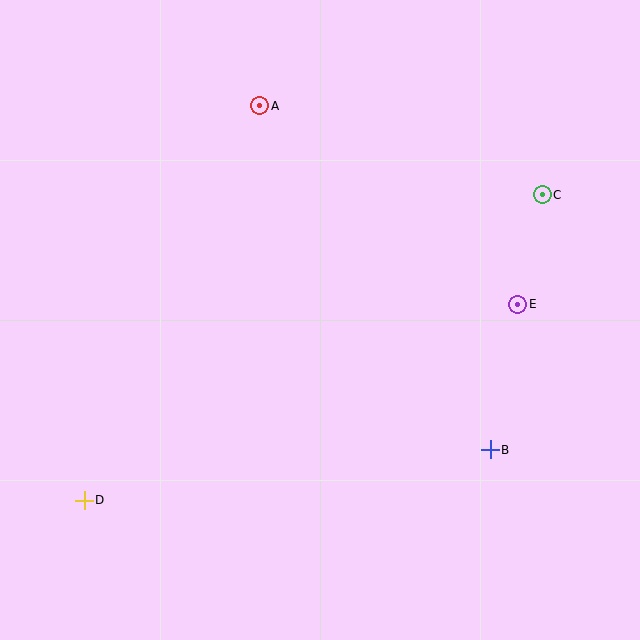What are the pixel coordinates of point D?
Point D is at (84, 500).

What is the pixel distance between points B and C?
The distance between B and C is 260 pixels.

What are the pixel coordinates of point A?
Point A is at (260, 106).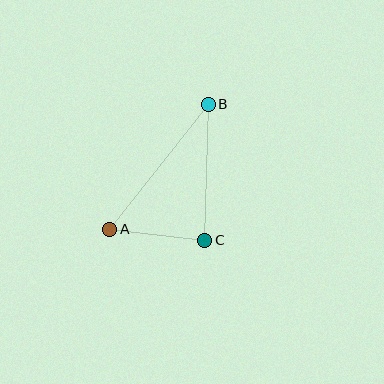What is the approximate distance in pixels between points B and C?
The distance between B and C is approximately 136 pixels.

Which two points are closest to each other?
Points A and C are closest to each other.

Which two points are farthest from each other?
Points A and B are farthest from each other.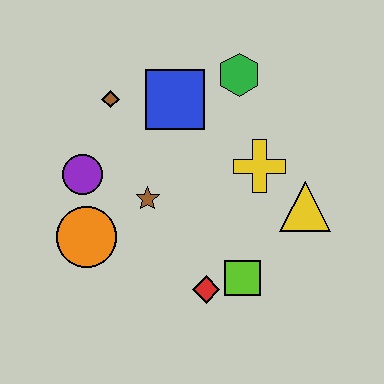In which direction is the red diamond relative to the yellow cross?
The red diamond is below the yellow cross.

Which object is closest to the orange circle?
The purple circle is closest to the orange circle.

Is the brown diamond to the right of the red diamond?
No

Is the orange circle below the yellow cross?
Yes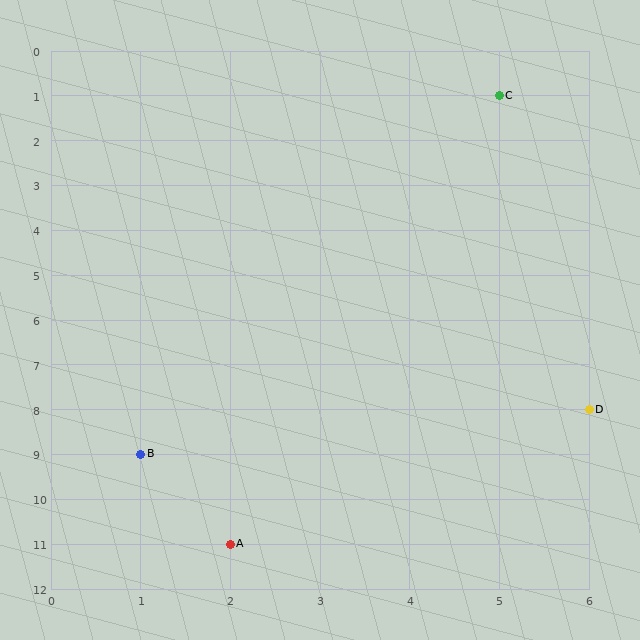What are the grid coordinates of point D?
Point D is at grid coordinates (6, 8).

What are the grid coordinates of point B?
Point B is at grid coordinates (1, 9).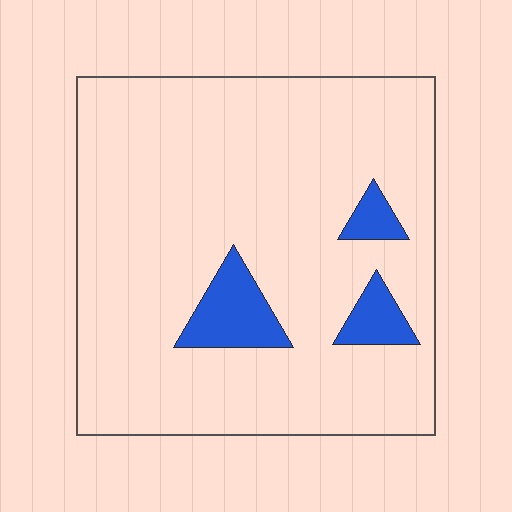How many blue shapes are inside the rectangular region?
3.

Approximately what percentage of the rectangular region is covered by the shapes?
Approximately 10%.